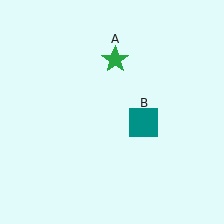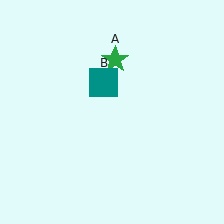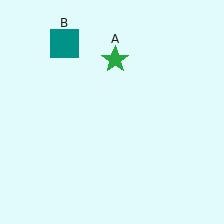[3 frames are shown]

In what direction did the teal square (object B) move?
The teal square (object B) moved up and to the left.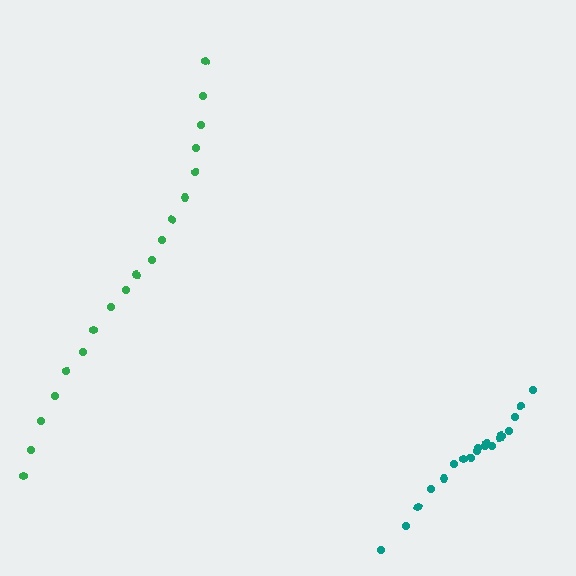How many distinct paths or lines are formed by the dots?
There are 2 distinct paths.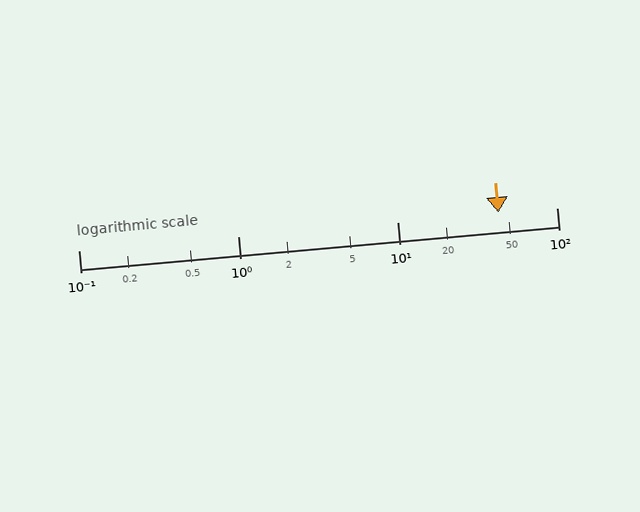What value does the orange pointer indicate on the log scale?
The pointer indicates approximately 43.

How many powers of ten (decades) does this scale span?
The scale spans 3 decades, from 0.1 to 100.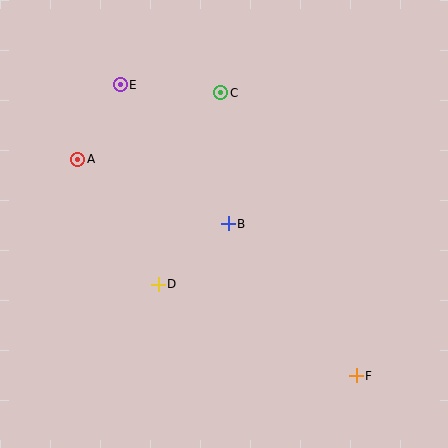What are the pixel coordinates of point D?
Point D is at (158, 284).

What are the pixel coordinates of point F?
Point F is at (356, 376).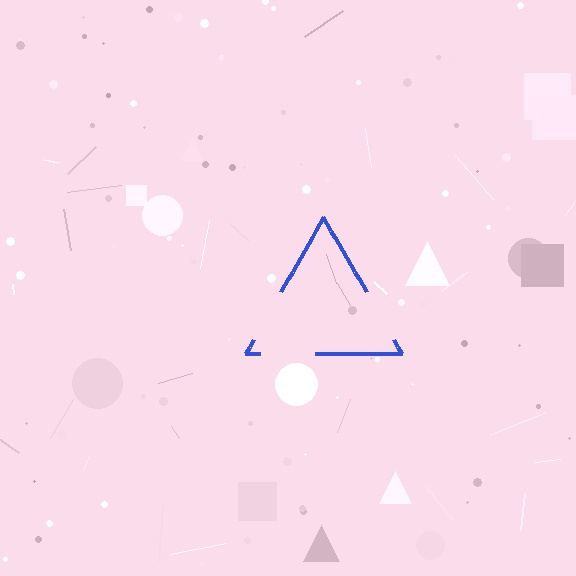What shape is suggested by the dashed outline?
The dashed outline suggests a triangle.